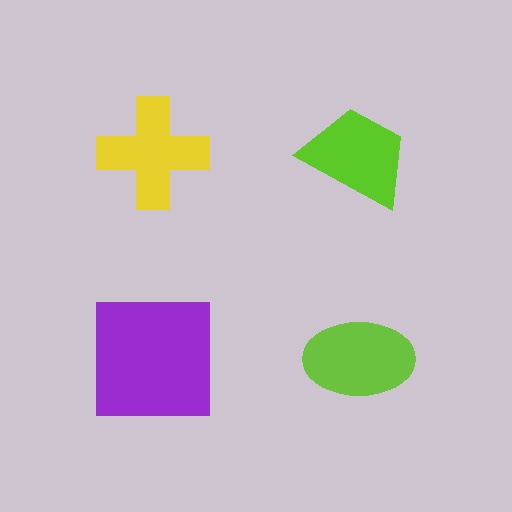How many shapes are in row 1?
2 shapes.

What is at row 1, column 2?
A lime trapezoid.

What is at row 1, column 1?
A yellow cross.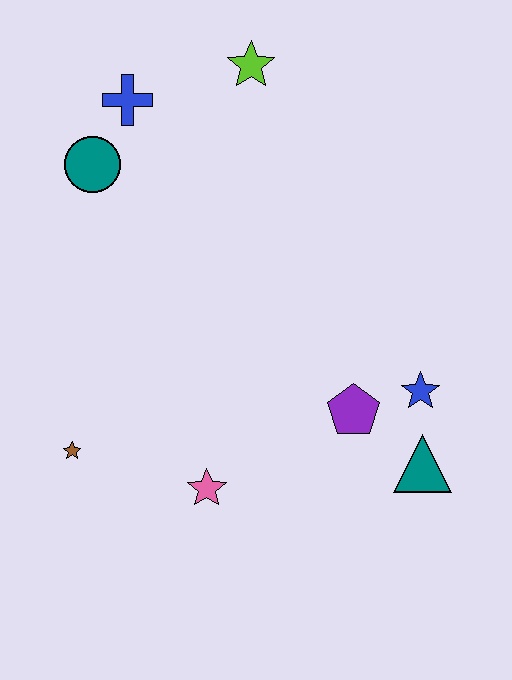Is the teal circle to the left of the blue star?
Yes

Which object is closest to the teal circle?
The blue cross is closest to the teal circle.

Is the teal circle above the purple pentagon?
Yes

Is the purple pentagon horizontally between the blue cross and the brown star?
No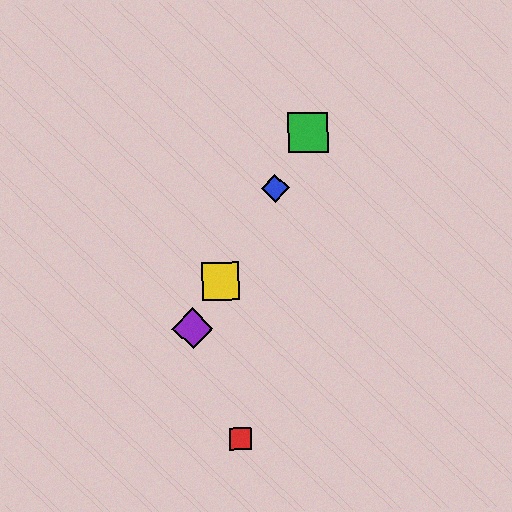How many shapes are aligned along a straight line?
4 shapes (the blue diamond, the green square, the yellow square, the purple diamond) are aligned along a straight line.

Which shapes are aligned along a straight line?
The blue diamond, the green square, the yellow square, the purple diamond are aligned along a straight line.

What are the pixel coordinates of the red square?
The red square is at (240, 439).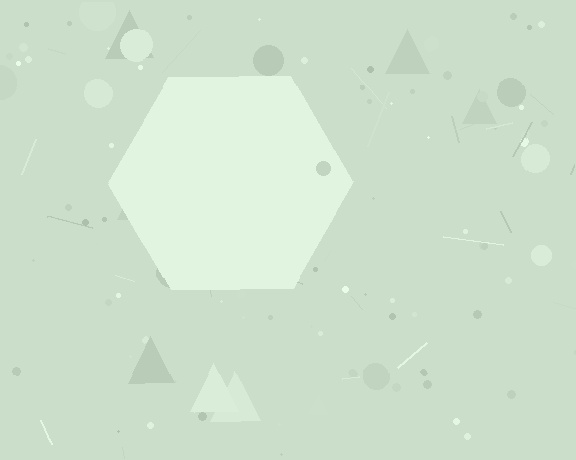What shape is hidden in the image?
A hexagon is hidden in the image.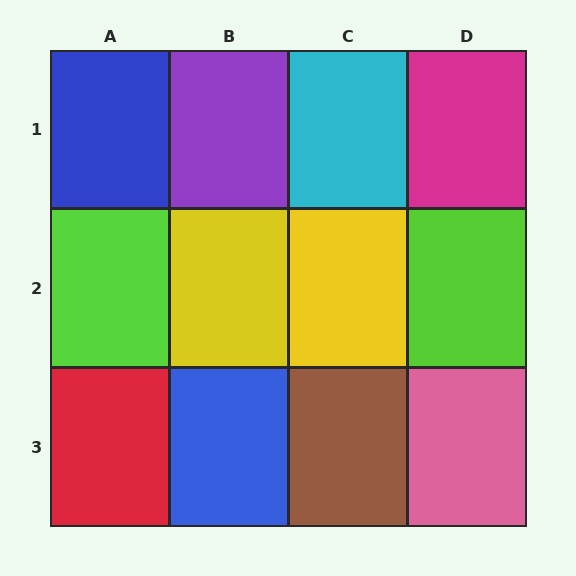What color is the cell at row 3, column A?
Red.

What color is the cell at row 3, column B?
Blue.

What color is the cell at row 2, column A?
Lime.